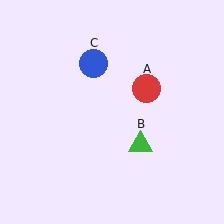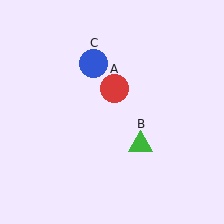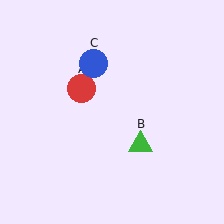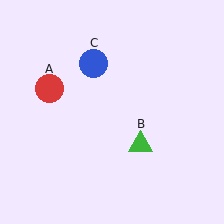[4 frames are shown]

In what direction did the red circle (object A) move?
The red circle (object A) moved left.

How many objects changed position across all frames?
1 object changed position: red circle (object A).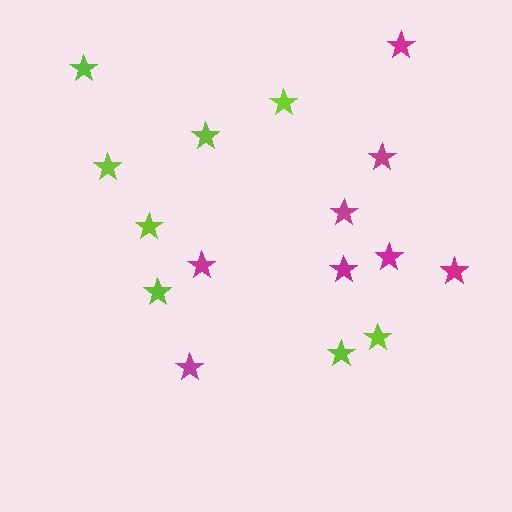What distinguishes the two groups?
There are 2 groups: one group of magenta stars (8) and one group of lime stars (8).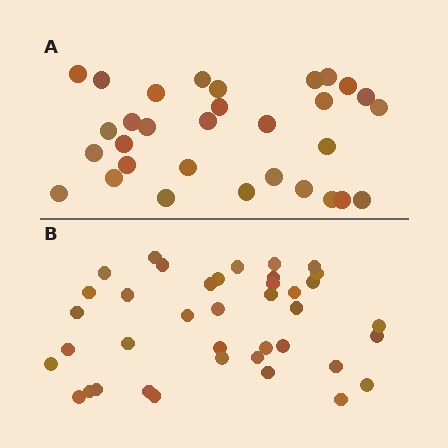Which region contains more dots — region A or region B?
Region B (the bottom region) has more dots.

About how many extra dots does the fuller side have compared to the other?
Region B has roughly 8 or so more dots than region A.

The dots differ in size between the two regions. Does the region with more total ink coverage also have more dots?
No. Region A has more total ink coverage because its dots are larger, but region B actually contains more individual dots. Total area can be misleading — the number of items is what matters here.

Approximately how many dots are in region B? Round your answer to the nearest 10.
About 40 dots. (The exact count is 39, which rounds to 40.)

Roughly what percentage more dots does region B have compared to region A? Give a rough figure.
About 25% more.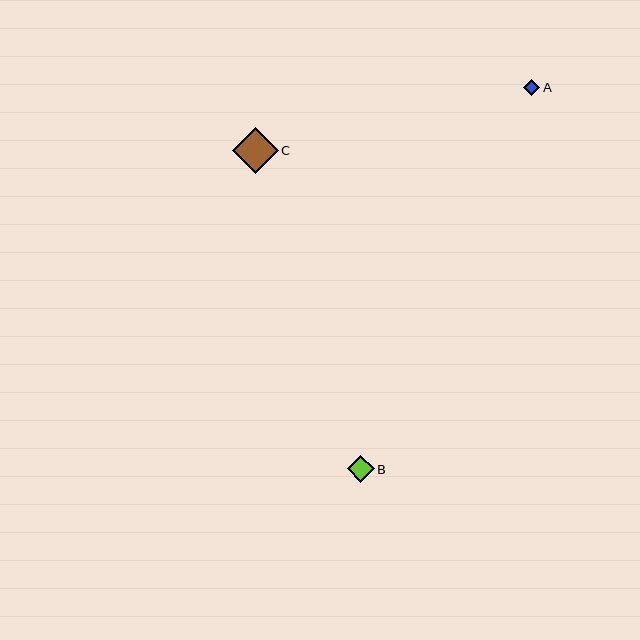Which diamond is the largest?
Diamond C is the largest with a size of approximately 46 pixels.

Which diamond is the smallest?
Diamond A is the smallest with a size of approximately 16 pixels.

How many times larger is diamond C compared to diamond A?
Diamond C is approximately 2.8 times the size of diamond A.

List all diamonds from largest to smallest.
From largest to smallest: C, B, A.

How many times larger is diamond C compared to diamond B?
Diamond C is approximately 1.7 times the size of diamond B.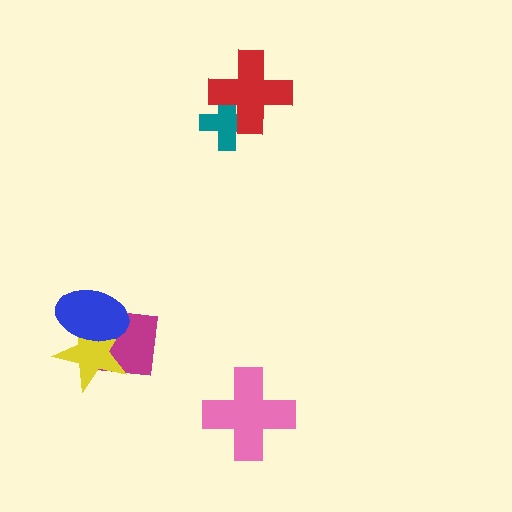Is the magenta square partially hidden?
Yes, it is partially covered by another shape.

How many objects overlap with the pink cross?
0 objects overlap with the pink cross.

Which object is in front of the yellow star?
The blue ellipse is in front of the yellow star.